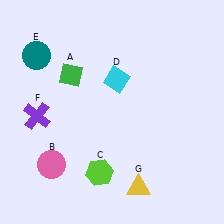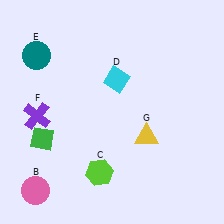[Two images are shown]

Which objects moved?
The objects that moved are: the green diamond (A), the pink circle (B), the yellow triangle (G).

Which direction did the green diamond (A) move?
The green diamond (A) moved down.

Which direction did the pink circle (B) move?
The pink circle (B) moved down.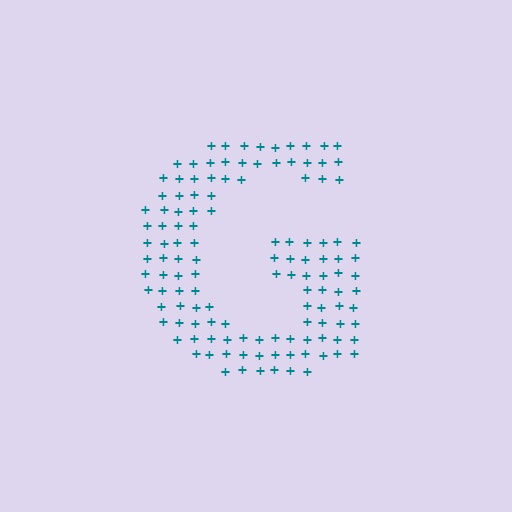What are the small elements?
The small elements are plus signs.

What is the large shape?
The large shape is the letter G.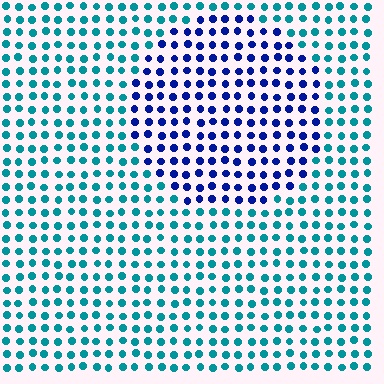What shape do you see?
I see a circle.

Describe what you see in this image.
The image is filled with small teal elements in a uniform arrangement. A circle-shaped region is visible where the elements are tinted to a slightly different hue, forming a subtle color boundary.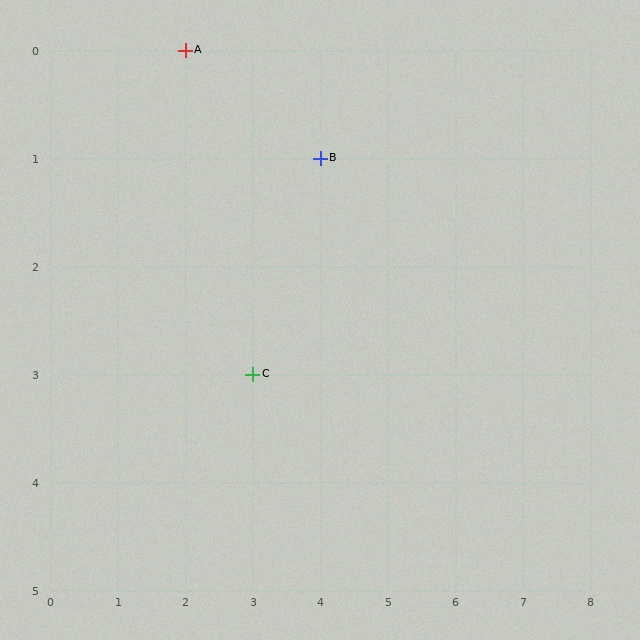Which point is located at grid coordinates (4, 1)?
Point B is at (4, 1).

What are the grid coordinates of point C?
Point C is at grid coordinates (3, 3).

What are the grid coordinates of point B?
Point B is at grid coordinates (4, 1).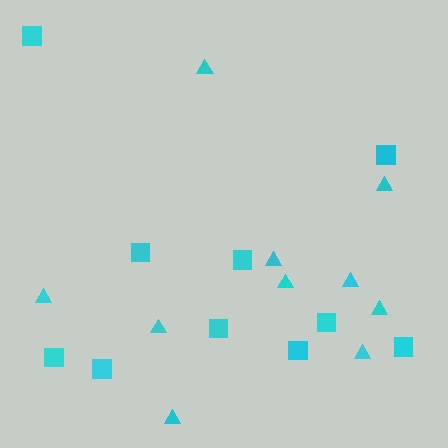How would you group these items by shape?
There are 2 groups: one group of squares (10) and one group of triangles (10).